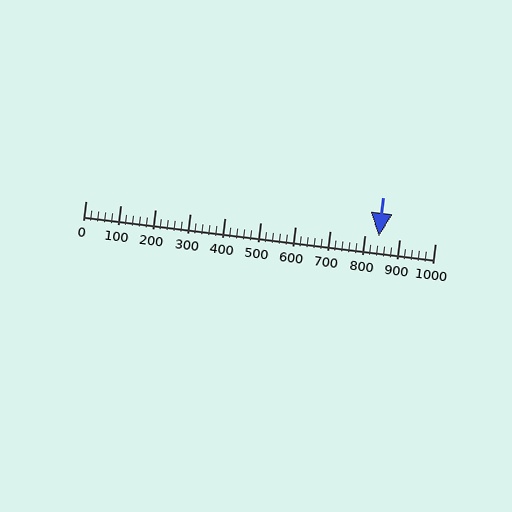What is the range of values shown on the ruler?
The ruler shows values from 0 to 1000.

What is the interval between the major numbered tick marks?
The major tick marks are spaced 100 units apart.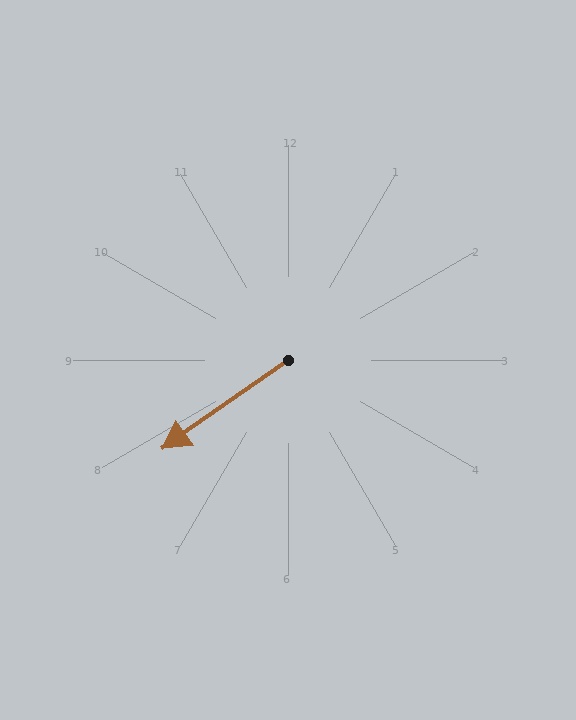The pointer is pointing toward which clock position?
Roughly 8 o'clock.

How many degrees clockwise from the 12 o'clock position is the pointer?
Approximately 235 degrees.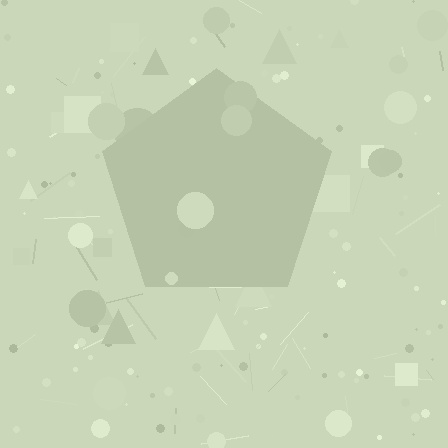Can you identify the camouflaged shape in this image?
The camouflaged shape is a pentagon.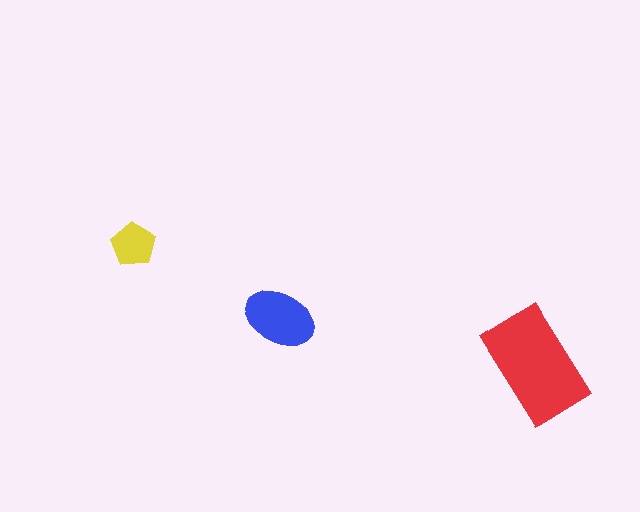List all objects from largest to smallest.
The red rectangle, the blue ellipse, the yellow pentagon.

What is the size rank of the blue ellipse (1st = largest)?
2nd.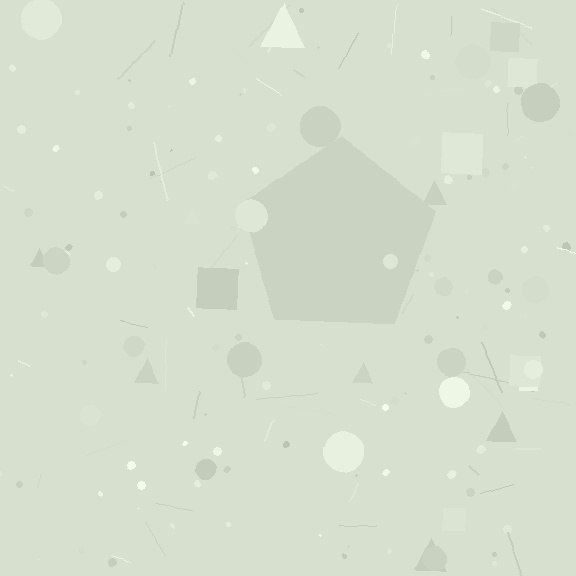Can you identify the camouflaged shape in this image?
The camouflaged shape is a pentagon.